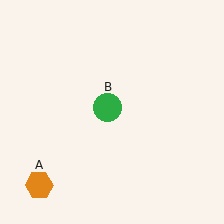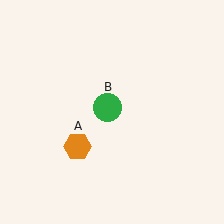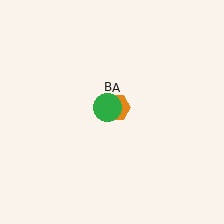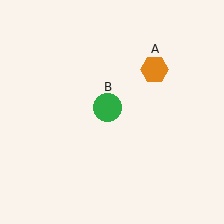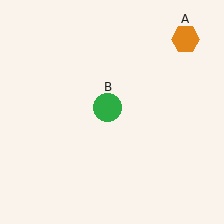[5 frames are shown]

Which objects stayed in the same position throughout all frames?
Green circle (object B) remained stationary.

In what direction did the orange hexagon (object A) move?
The orange hexagon (object A) moved up and to the right.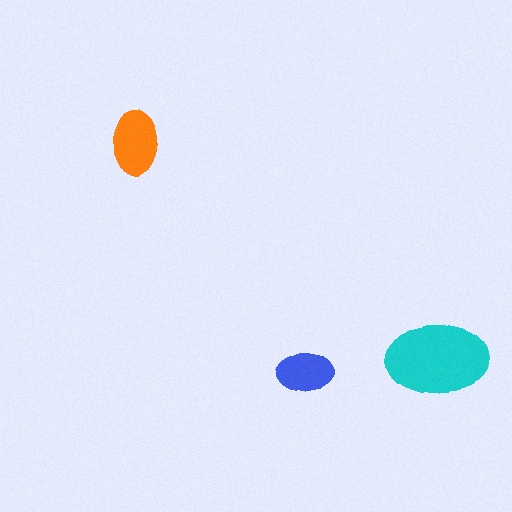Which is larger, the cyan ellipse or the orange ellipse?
The cyan one.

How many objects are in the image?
There are 3 objects in the image.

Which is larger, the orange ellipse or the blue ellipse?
The orange one.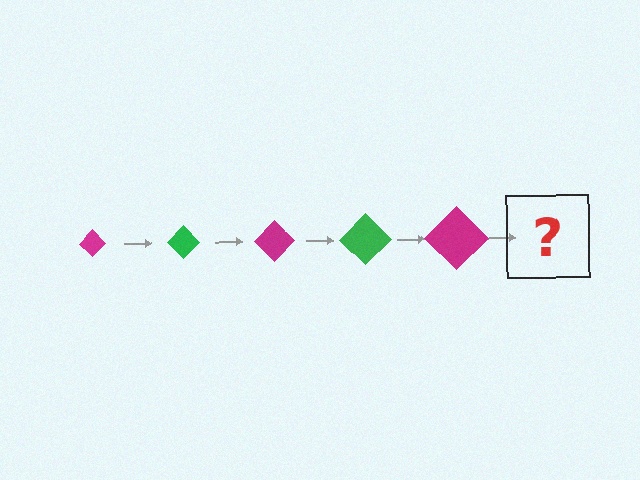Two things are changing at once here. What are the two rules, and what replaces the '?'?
The two rules are that the diamond grows larger each step and the color cycles through magenta and green. The '?' should be a green diamond, larger than the previous one.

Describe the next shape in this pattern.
It should be a green diamond, larger than the previous one.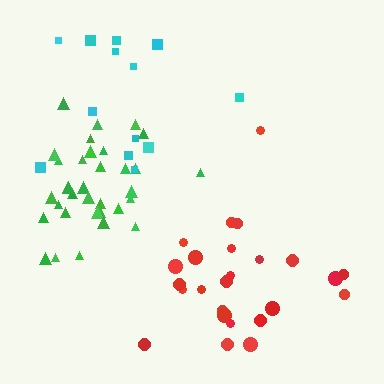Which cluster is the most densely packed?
Green.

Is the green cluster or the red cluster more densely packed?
Green.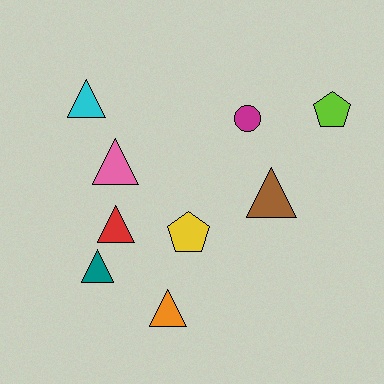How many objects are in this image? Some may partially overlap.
There are 9 objects.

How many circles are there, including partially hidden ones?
There is 1 circle.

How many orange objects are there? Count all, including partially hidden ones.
There is 1 orange object.